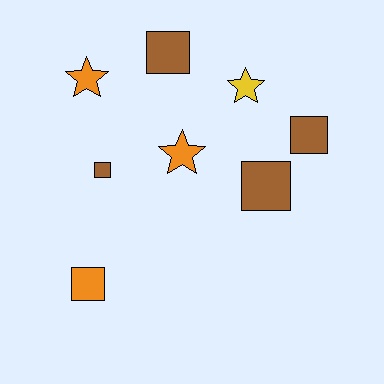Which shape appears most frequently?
Square, with 5 objects.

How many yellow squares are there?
There are no yellow squares.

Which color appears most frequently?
Brown, with 4 objects.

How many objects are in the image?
There are 8 objects.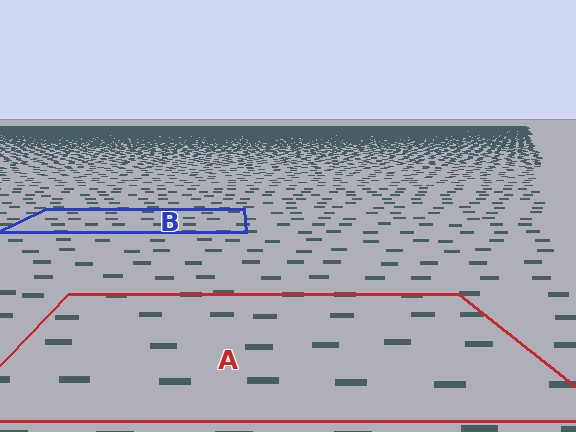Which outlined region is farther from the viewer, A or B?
Region B is farther from the viewer — the texture elements inside it appear smaller and more densely packed.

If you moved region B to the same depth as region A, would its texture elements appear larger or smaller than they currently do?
They would appear larger. At a closer depth, the same texture elements are projected at a bigger on-screen size.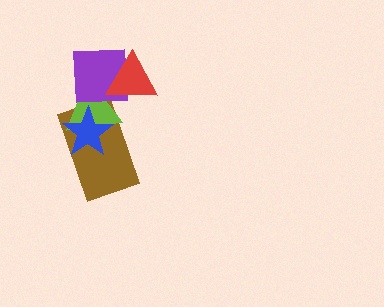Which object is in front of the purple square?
The red triangle is in front of the purple square.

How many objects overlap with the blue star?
2 objects overlap with the blue star.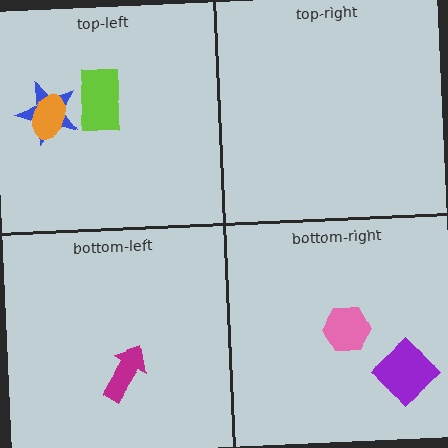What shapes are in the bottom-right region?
The purple diamond, the pink hexagon.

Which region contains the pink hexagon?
The bottom-right region.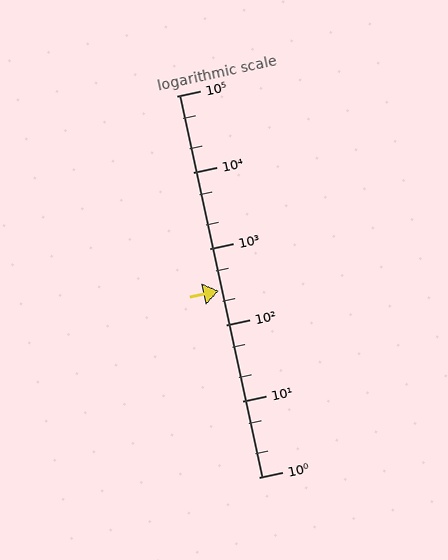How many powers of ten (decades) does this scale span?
The scale spans 5 decades, from 1 to 100000.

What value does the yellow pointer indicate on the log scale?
The pointer indicates approximately 280.